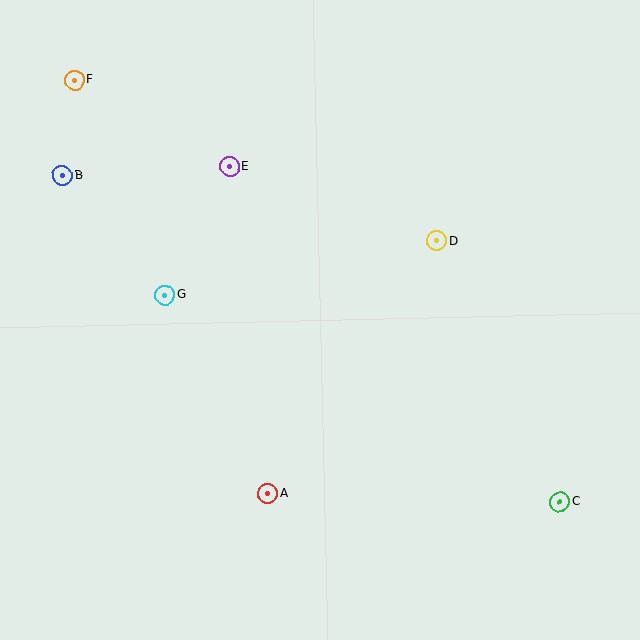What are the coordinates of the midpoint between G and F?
The midpoint between G and F is at (120, 187).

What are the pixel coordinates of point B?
Point B is at (62, 175).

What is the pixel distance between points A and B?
The distance between A and B is 379 pixels.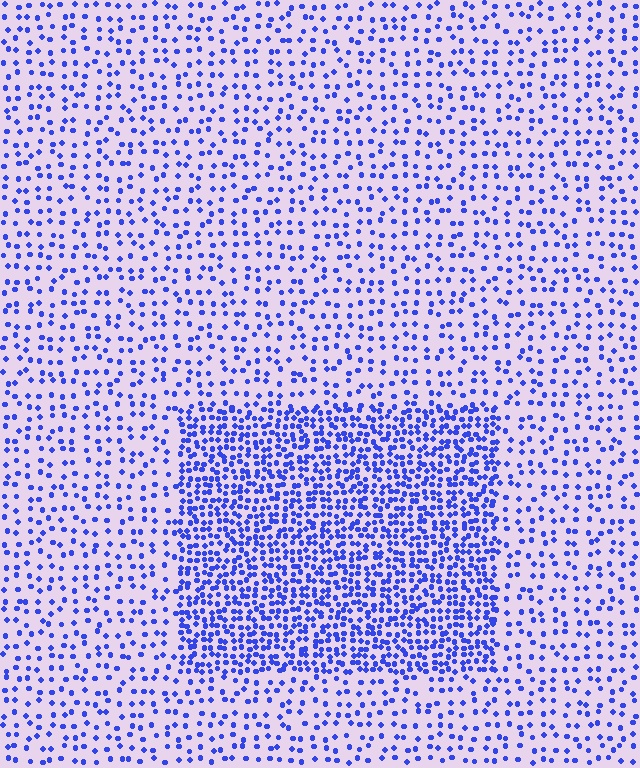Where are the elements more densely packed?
The elements are more densely packed inside the rectangle boundary.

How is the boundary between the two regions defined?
The boundary is defined by a change in element density (approximately 2.4x ratio). All elements are the same color, size, and shape.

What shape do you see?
I see a rectangle.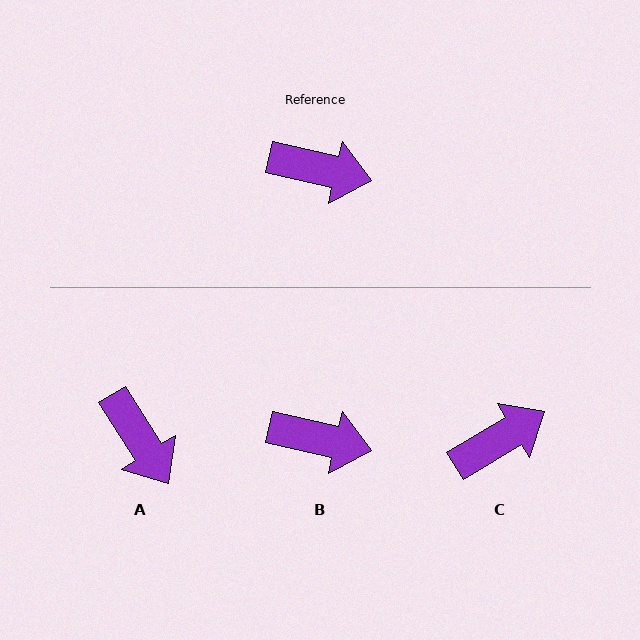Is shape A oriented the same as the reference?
No, it is off by about 45 degrees.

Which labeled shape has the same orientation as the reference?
B.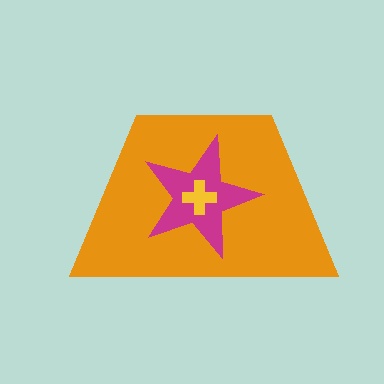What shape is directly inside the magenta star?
The yellow cross.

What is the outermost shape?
The orange trapezoid.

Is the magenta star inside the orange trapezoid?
Yes.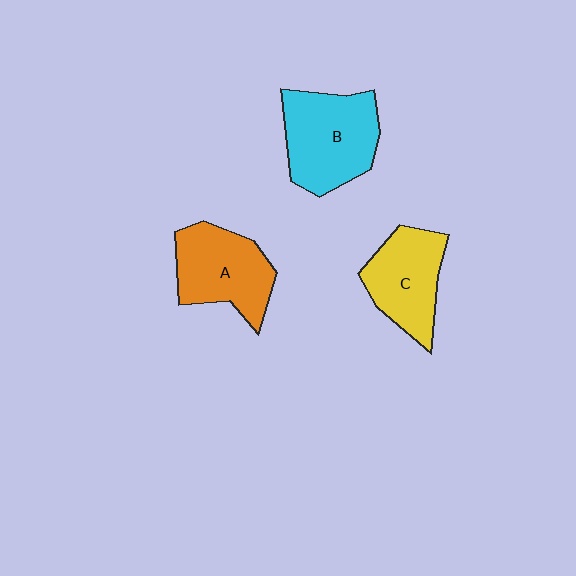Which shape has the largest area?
Shape B (cyan).